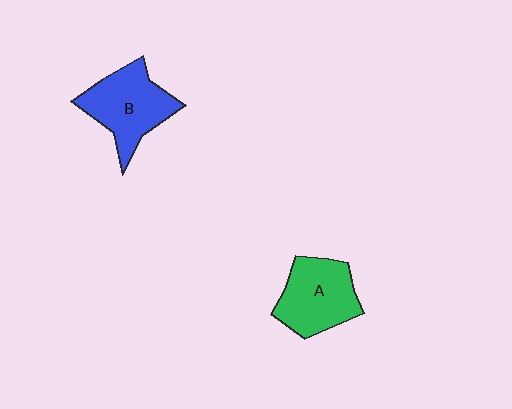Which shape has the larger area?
Shape B (blue).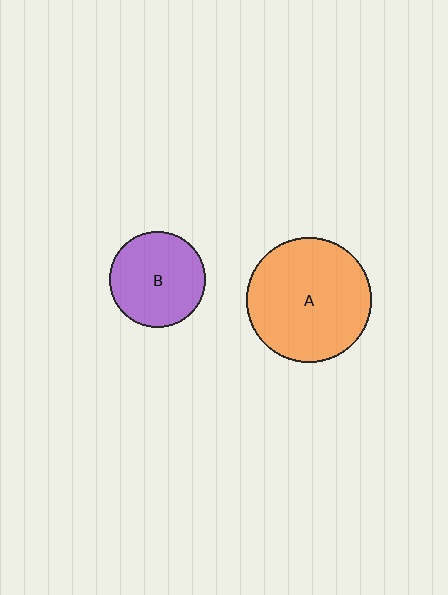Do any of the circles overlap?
No, none of the circles overlap.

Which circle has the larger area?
Circle A (orange).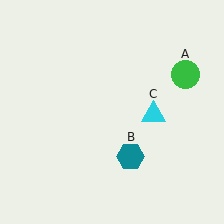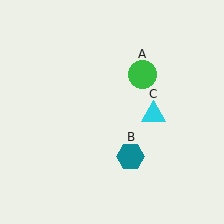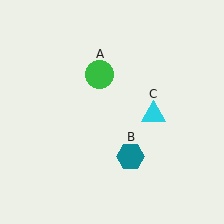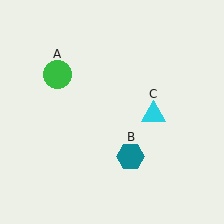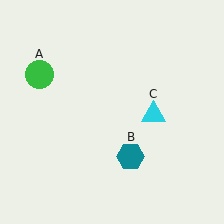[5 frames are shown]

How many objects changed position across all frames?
1 object changed position: green circle (object A).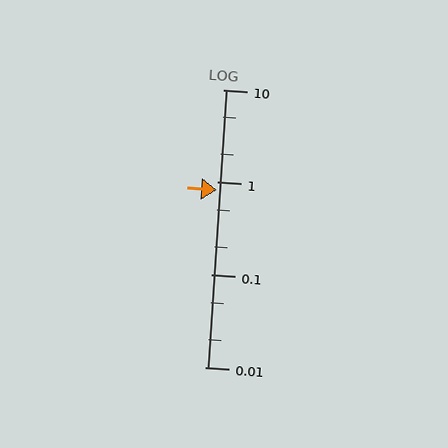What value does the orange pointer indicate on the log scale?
The pointer indicates approximately 0.82.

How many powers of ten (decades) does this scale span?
The scale spans 3 decades, from 0.01 to 10.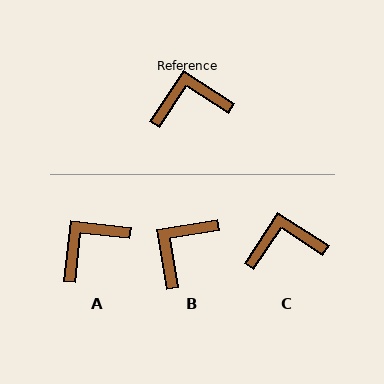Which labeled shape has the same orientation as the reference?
C.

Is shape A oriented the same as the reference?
No, it is off by about 27 degrees.